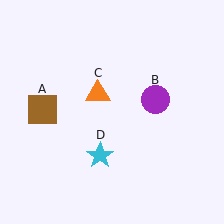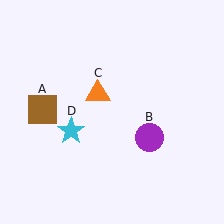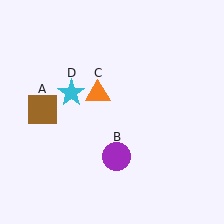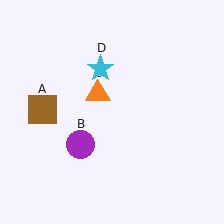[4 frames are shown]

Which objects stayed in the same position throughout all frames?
Brown square (object A) and orange triangle (object C) remained stationary.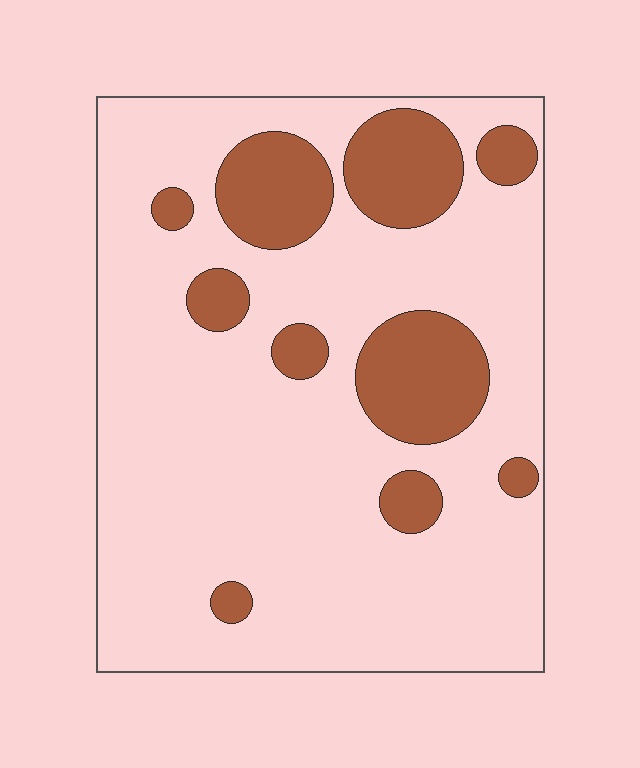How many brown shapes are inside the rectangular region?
10.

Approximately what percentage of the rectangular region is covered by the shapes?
Approximately 20%.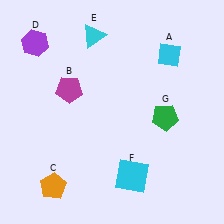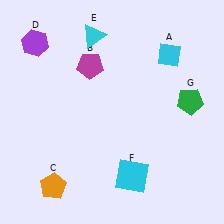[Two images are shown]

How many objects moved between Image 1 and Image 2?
2 objects moved between the two images.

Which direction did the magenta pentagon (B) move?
The magenta pentagon (B) moved up.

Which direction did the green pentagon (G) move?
The green pentagon (G) moved right.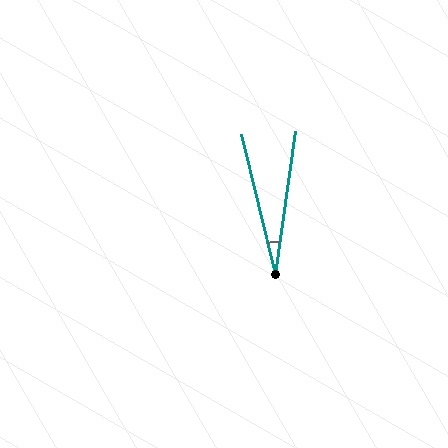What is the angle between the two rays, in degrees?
Approximately 22 degrees.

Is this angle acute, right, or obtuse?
It is acute.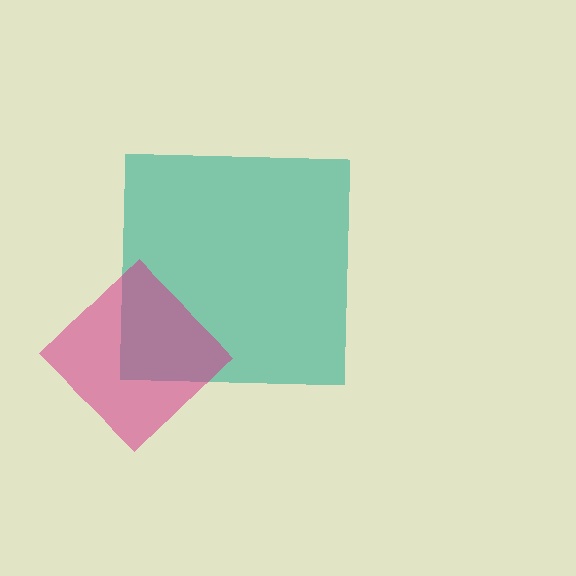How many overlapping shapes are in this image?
There are 2 overlapping shapes in the image.